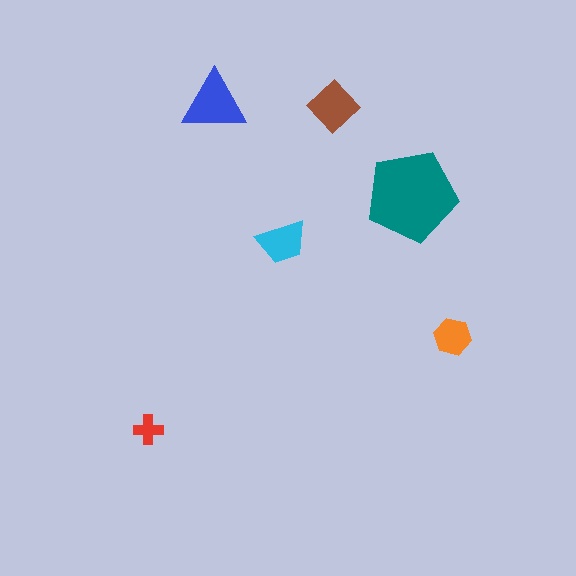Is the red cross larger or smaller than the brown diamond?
Smaller.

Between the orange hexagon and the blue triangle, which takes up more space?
The blue triangle.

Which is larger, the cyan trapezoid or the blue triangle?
The blue triangle.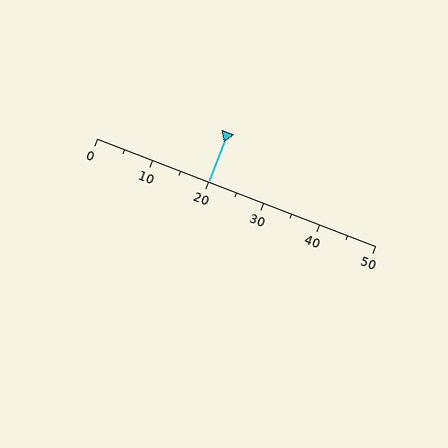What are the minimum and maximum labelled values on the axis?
The axis runs from 0 to 50.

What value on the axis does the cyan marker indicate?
The marker indicates approximately 20.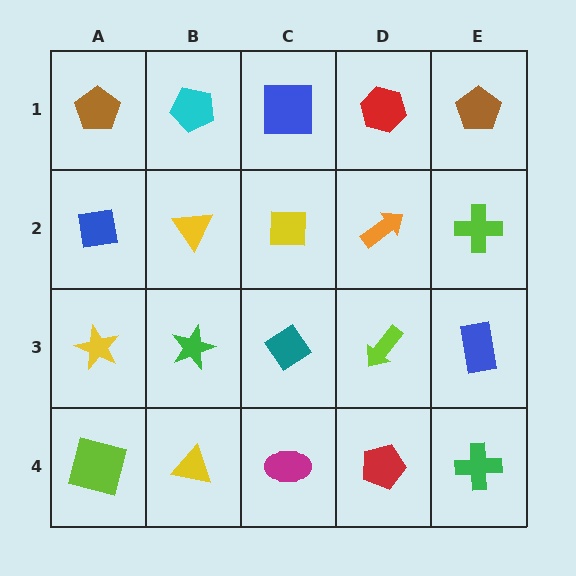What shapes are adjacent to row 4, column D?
A lime arrow (row 3, column D), a magenta ellipse (row 4, column C), a green cross (row 4, column E).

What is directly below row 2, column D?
A lime arrow.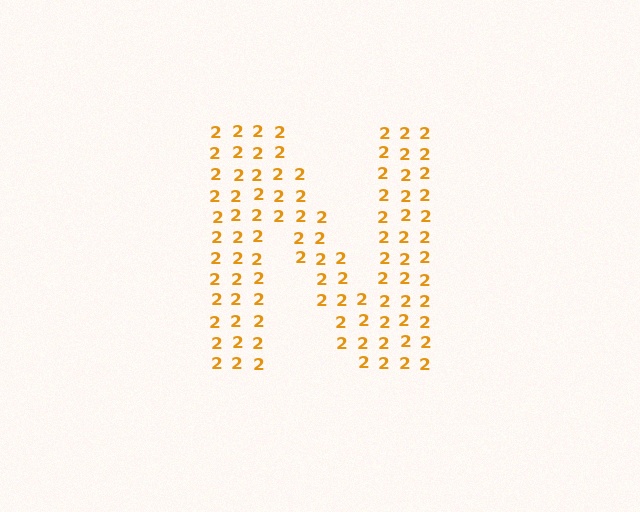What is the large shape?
The large shape is the letter N.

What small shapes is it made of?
It is made of small digit 2's.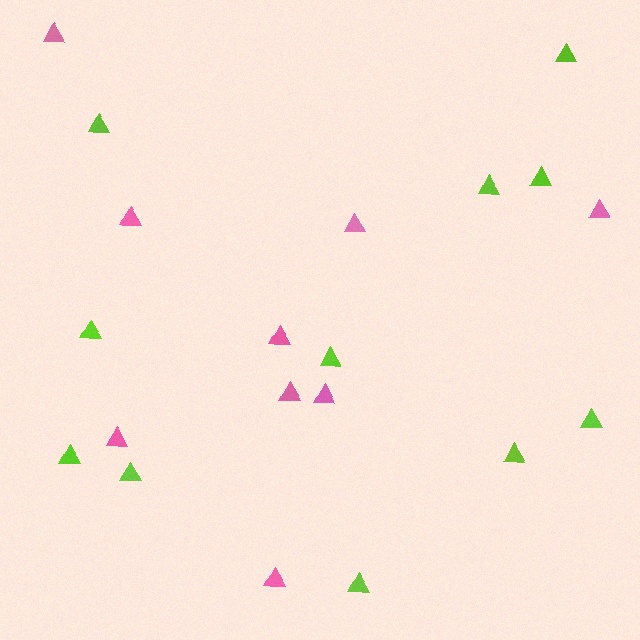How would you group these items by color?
There are 2 groups: one group of lime triangles (11) and one group of pink triangles (9).